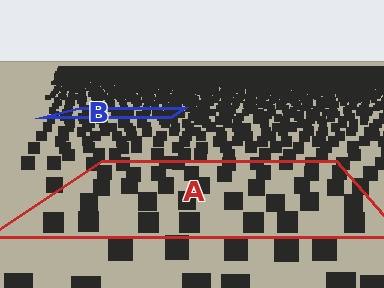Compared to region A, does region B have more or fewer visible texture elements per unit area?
Region B has more texture elements per unit area — they are packed more densely because it is farther away.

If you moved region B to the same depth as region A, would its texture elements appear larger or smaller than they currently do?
They would appear larger. At a closer depth, the same texture elements are projected at a bigger on-screen size.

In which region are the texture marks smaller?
The texture marks are smaller in region B, because it is farther away.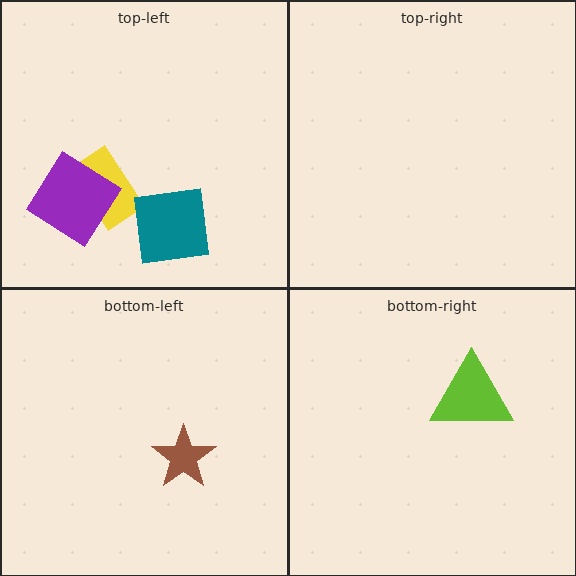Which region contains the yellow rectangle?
The top-left region.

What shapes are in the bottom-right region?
The lime triangle.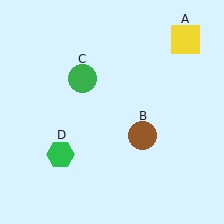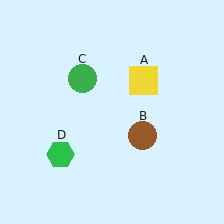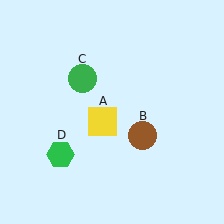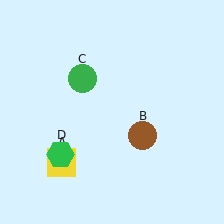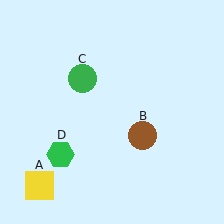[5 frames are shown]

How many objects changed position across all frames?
1 object changed position: yellow square (object A).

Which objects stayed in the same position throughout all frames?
Brown circle (object B) and green circle (object C) and green hexagon (object D) remained stationary.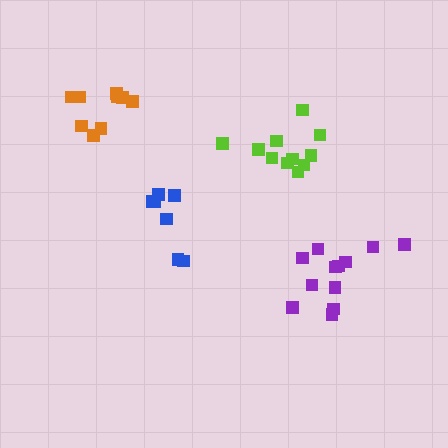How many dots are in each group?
Group 1: 11 dots, Group 2: 7 dots, Group 3: 9 dots, Group 4: 12 dots (39 total).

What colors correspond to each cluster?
The clusters are colored: lime, blue, orange, purple.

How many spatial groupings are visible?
There are 4 spatial groupings.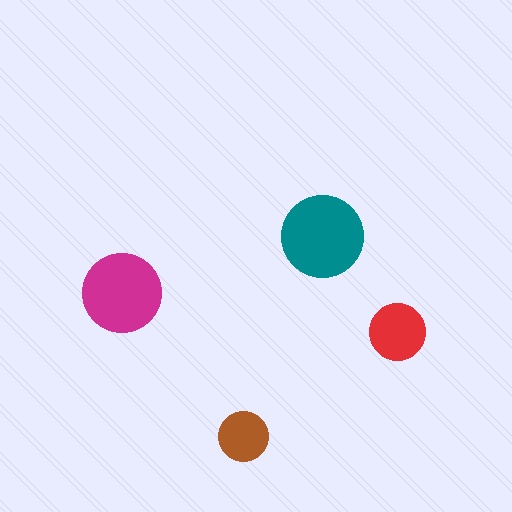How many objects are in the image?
There are 4 objects in the image.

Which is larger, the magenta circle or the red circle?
The magenta one.